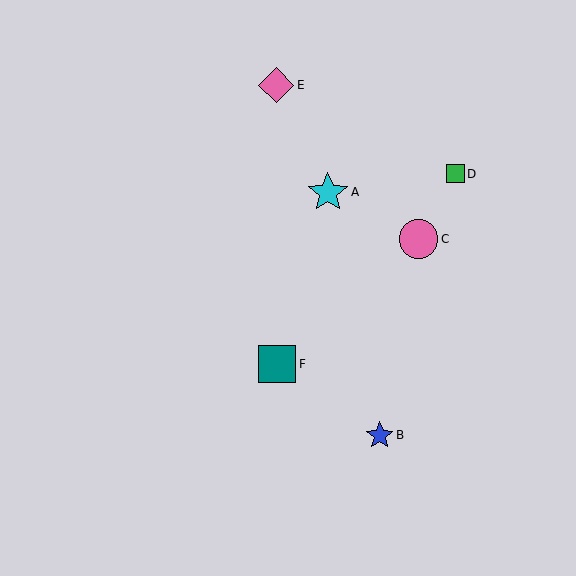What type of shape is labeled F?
Shape F is a teal square.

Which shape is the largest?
The cyan star (labeled A) is the largest.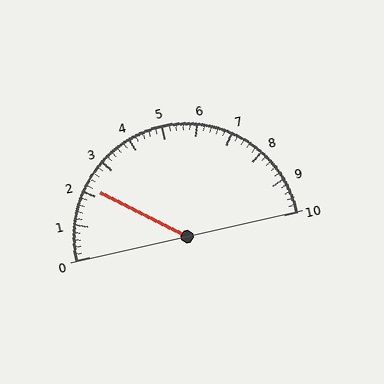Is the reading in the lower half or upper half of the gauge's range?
The reading is in the lower half of the range (0 to 10).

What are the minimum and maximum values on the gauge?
The gauge ranges from 0 to 10.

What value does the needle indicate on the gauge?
The needle indicates approximately 2.2.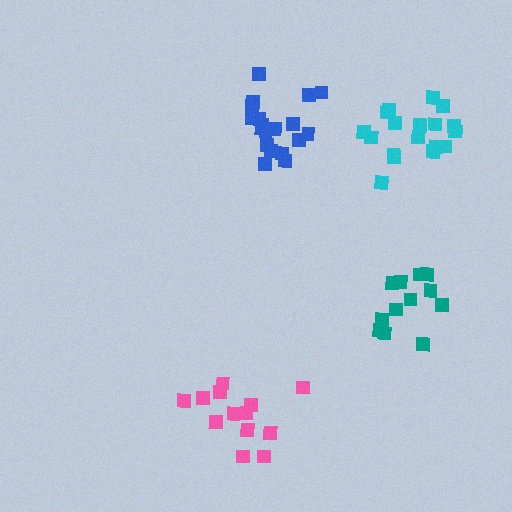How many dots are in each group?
Group 1: 13 dots, Group 2: 18 dots, Group 3: 19 dots, Group 4: 13 dots (63 total).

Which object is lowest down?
The pink cluster is bottommost.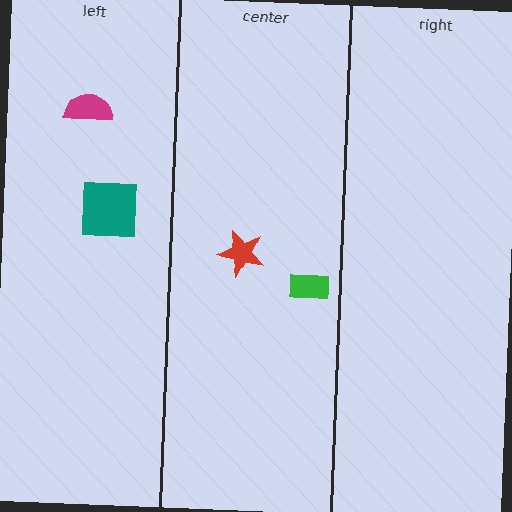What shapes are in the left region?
The magenta semicircle, the teal square.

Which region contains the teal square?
The left region.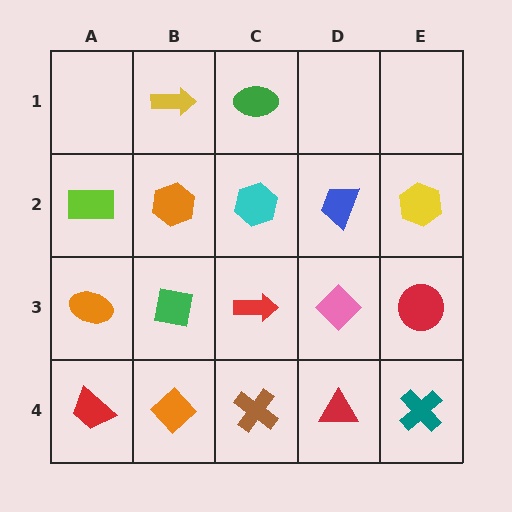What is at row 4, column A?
A red trapezoid.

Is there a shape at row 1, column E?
No, that cell is empty.